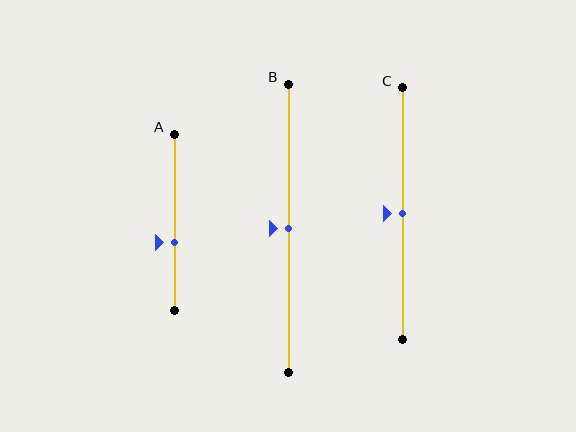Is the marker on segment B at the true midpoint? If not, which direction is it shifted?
Yes, the marker on segment B is at the true midpoint.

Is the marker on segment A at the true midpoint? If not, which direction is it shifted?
No, the marker on segment A is shifted downward by about 11% of the segment length.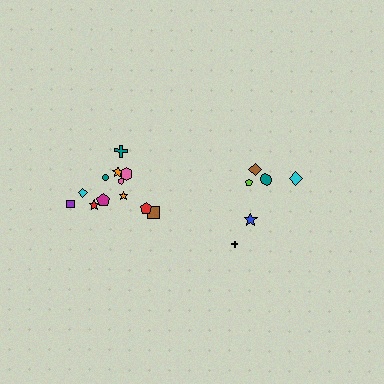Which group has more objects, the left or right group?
The left group.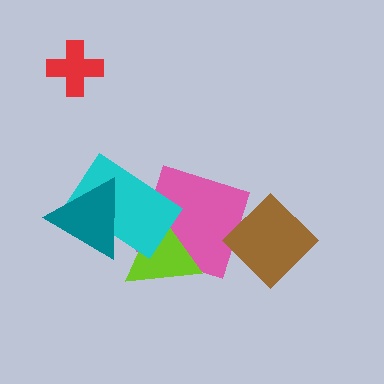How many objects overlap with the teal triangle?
2 objects overlap with the teal triangle.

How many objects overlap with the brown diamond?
1 object overlaps with the brown diamond.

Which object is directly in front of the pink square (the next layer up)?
The lime triangle is directly in front of the pink square.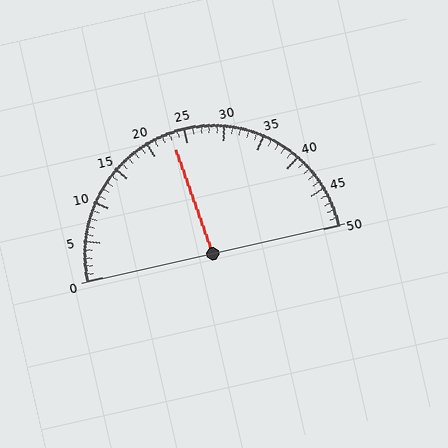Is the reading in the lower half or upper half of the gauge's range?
The reading is in the lower half of the range (0 to 50).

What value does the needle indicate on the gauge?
The needle indicates approximately 23.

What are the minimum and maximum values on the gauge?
The gauge ranges from 0 to 50.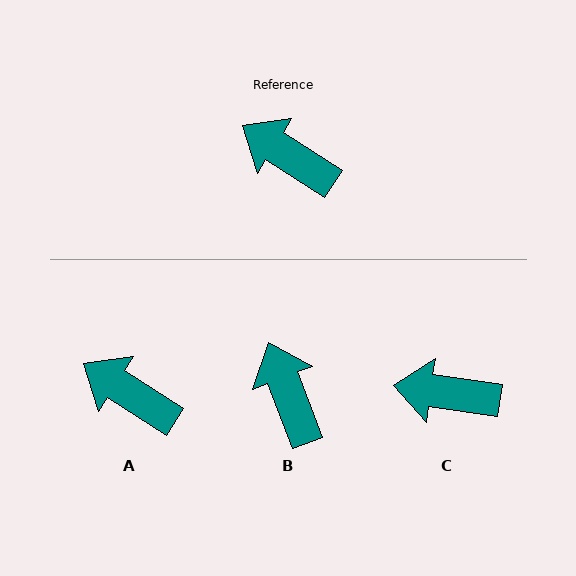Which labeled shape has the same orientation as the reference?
A.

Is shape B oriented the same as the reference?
No, it is off by about 37 degrees.